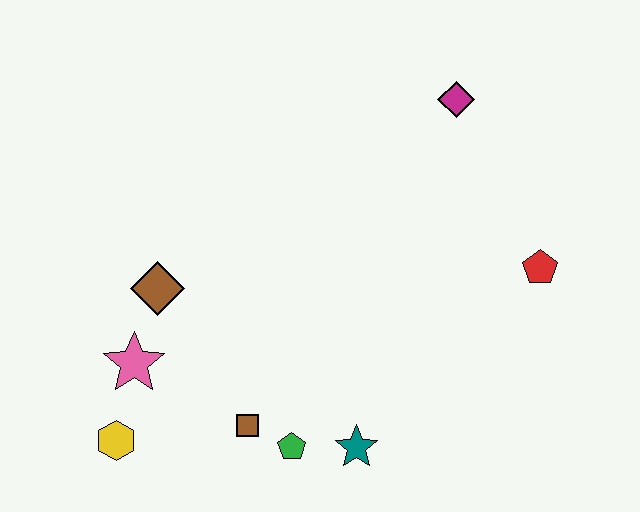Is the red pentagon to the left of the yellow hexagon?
No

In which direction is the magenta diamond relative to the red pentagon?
The magenta diamond is above the red pentagon.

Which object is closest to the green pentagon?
The brown square is closest to the green pentagon.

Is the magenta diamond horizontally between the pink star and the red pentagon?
Yes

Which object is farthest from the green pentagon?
The magenta diamond is farthest from the green pentagon.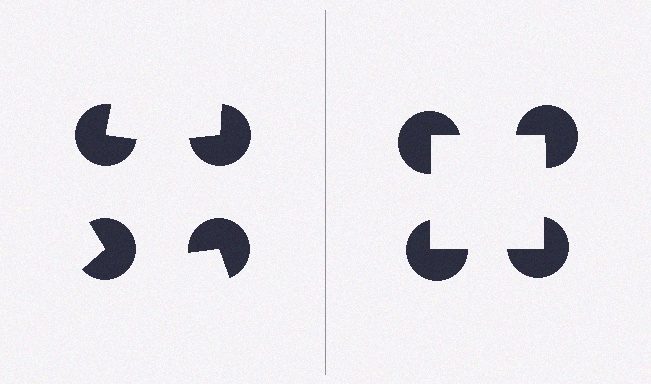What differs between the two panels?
The pac-man discs are positioned identically on both sides; only the wedge orientations differ. On the right they align to a square; on the left they are misaligned.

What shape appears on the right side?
An illusory square.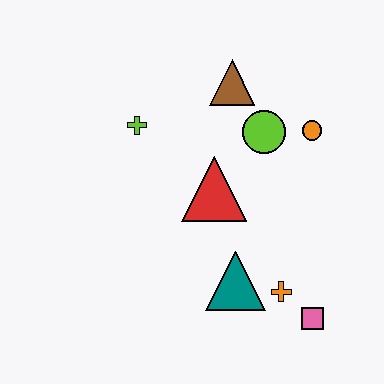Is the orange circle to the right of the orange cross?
Yes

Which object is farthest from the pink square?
The lime cross is farthest from the pink square.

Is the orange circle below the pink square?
No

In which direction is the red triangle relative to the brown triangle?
The red triangle is below the brown triangle.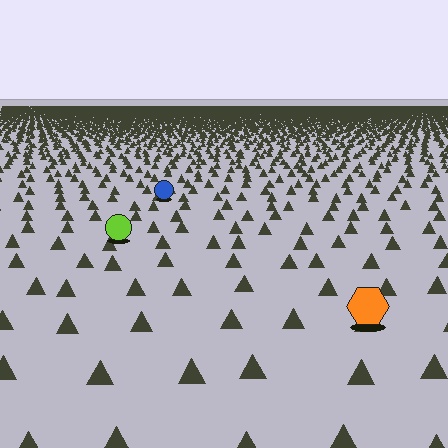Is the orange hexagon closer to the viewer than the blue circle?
Yes. The orange hexagon is closer — you can tell from the texture gradient: the ground texture is coarser near it.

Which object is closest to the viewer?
The orange hexagon is closest. The texture marks near it are larger and more spread out.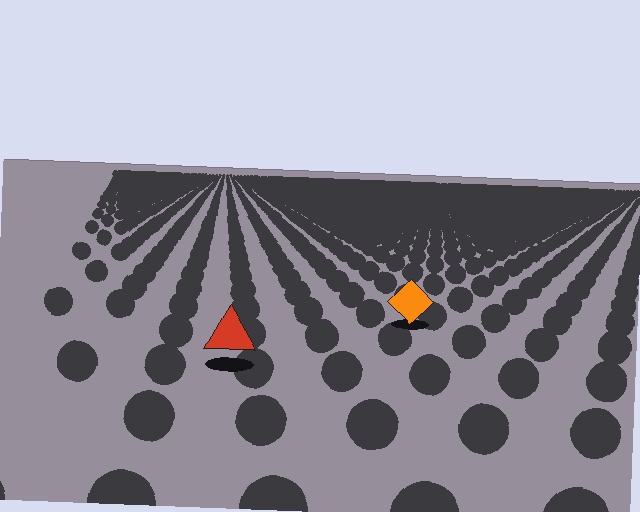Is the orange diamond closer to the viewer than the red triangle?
No. The red triangle is closer — you can tell from the texture gradient: the ground texture is coarser near it.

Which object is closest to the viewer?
The red triangle is closest. The texture marks near it are larger and more spread out.